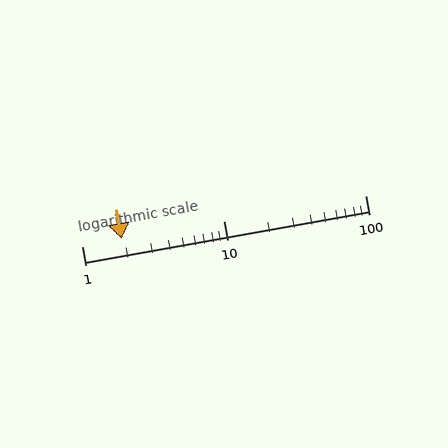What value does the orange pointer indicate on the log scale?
The pointer indicates approximately 1.9.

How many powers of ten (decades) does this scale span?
The scale spans 2 decades, from 1 to 100.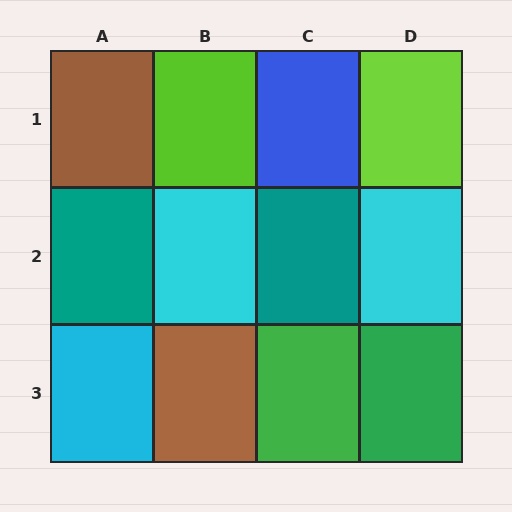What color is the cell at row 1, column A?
Brown.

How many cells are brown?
2 cells are brown.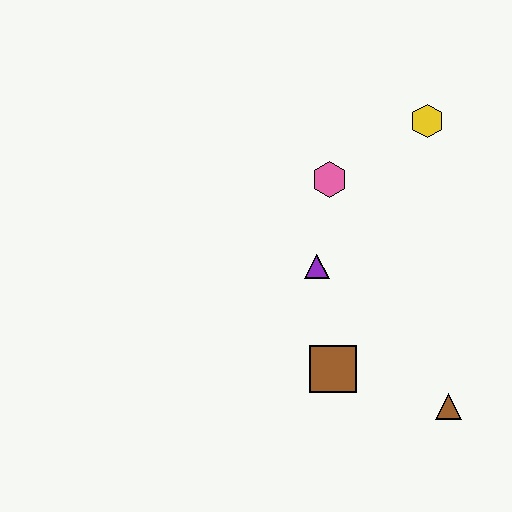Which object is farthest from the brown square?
The yellow hexagon is farthest from the brown square.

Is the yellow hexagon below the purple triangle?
No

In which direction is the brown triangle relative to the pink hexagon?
The brown triangle is below the pink hexagon.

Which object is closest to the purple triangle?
The pink hexagon is closest to the purple triangle.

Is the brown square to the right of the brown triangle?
No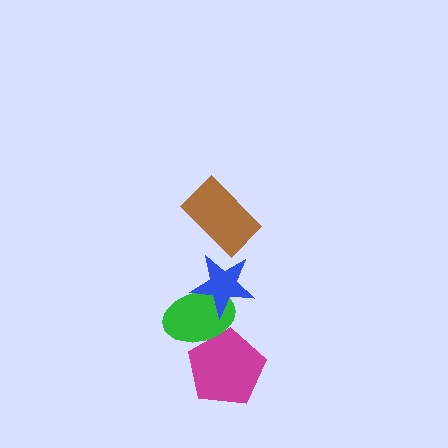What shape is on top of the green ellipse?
The blue star is on top of the green ellipse.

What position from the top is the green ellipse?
The green ellipse is 3rd from the top.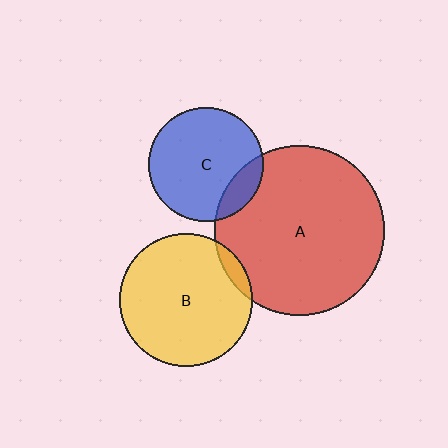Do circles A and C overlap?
Yes.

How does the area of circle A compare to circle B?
Approximately 1.6 times.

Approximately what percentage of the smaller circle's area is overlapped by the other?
Approximately 15%.